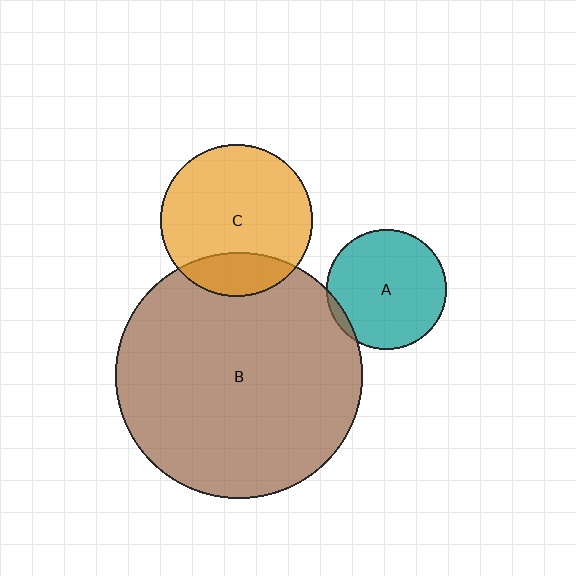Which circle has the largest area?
Circle B (brown).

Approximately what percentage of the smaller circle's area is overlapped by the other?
Approximately 5%.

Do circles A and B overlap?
Yes.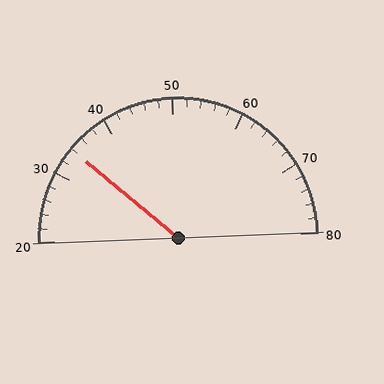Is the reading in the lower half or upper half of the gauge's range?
The reading is in the lower half of the range (20 to 80).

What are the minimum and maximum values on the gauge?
The gauge ranges from 20 to 80.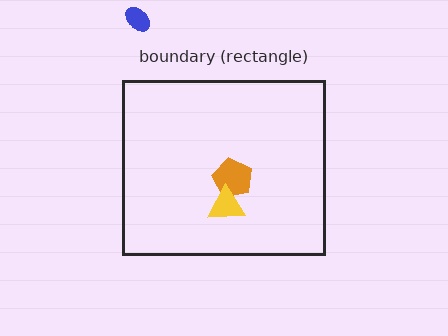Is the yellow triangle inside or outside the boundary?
Inside.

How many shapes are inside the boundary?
2 inside, 1 outside.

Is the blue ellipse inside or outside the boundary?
Outside.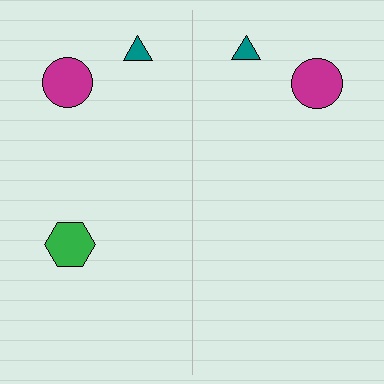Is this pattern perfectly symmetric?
No, the pattern is not perfectly symmetric. A green hexagon is missing from the right side.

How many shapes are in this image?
There are 5 shapes in this image.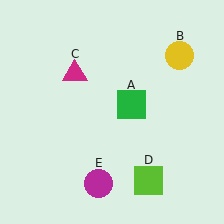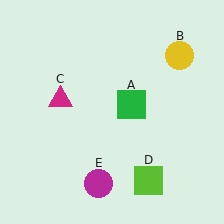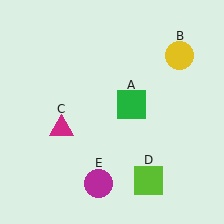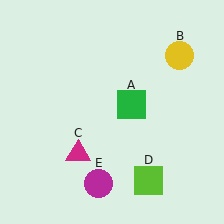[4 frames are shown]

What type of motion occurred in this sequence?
The magenta triangle (object C) rotated counterclockwise around the center of the scene.